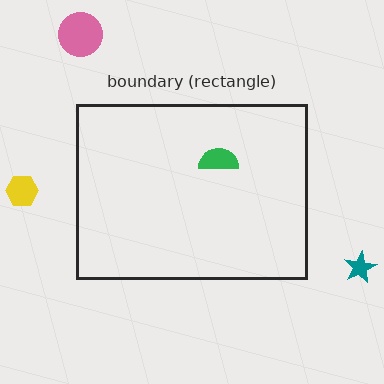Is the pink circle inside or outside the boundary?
Outside.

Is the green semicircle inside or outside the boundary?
Inside.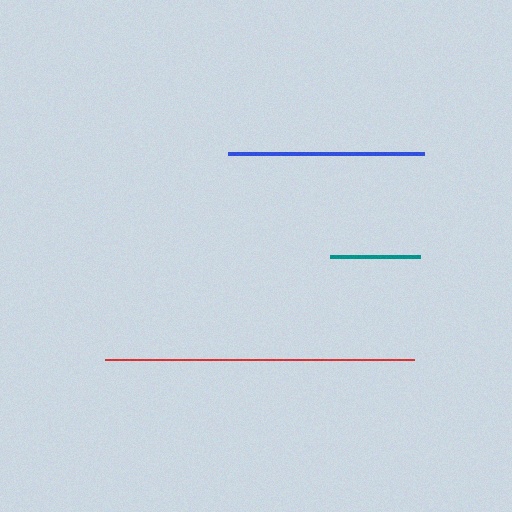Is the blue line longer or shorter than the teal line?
The blue line is longer than the teal line.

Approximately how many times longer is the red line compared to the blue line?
The red line is approximately 1.6 times the length of the blue line.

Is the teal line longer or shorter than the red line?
The red line is longer than the teal line.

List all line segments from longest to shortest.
From longest to shortest: red, blue, teal.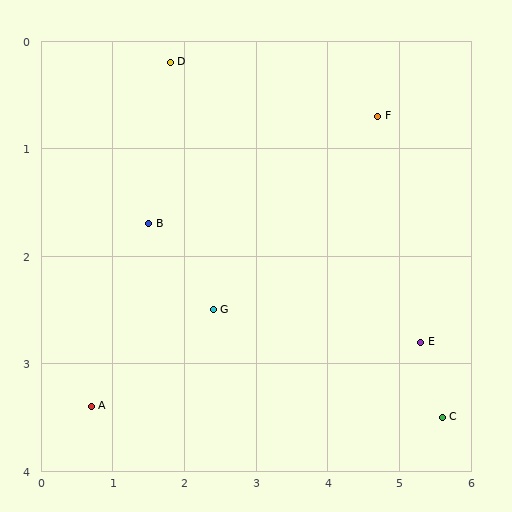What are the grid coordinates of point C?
Point C is at approximately (5.6, 3.5).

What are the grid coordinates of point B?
Point B is at approximately (1.5, 1.7).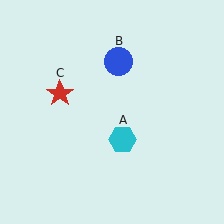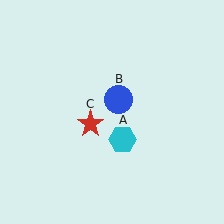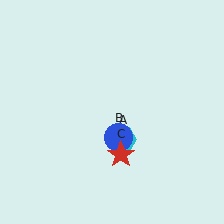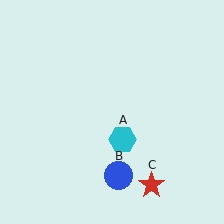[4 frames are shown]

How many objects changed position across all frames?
2 objects changed position: blue circle (object B), red star (object C).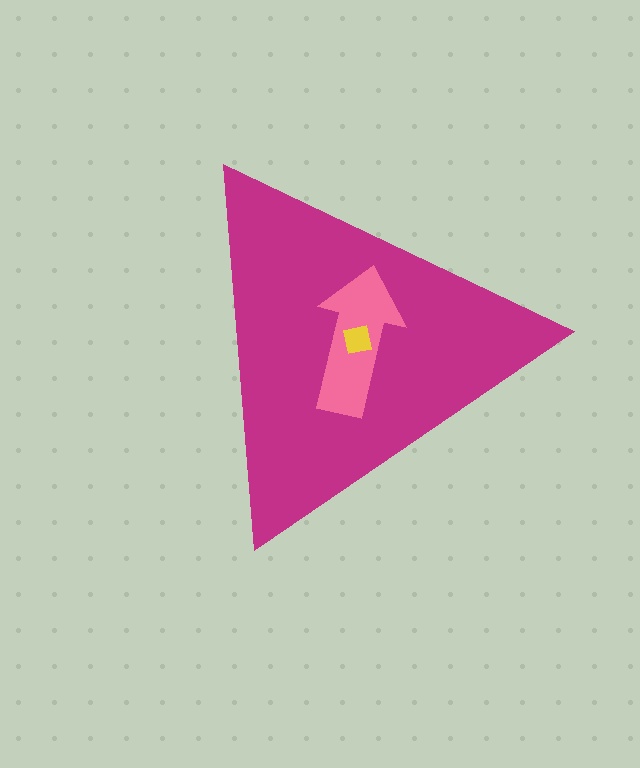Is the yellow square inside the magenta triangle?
Yes.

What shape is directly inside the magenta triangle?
The pink arrow.